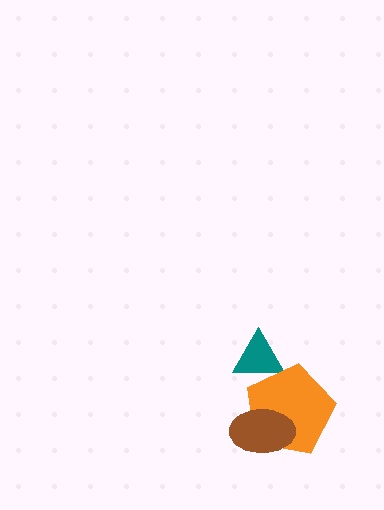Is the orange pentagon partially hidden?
Yes, it is partially covered by another shape.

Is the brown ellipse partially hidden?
No, no other shape covers it.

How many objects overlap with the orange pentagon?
2 objects overlap with the orange pentagon.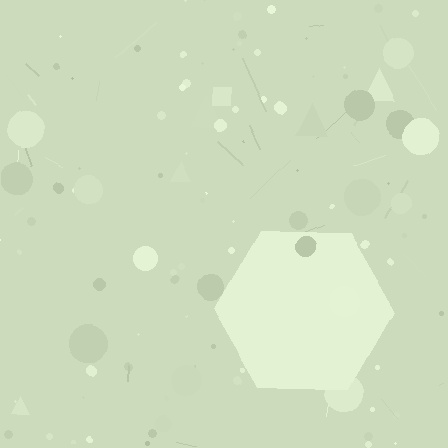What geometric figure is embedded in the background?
A hexagon is embedded in the background.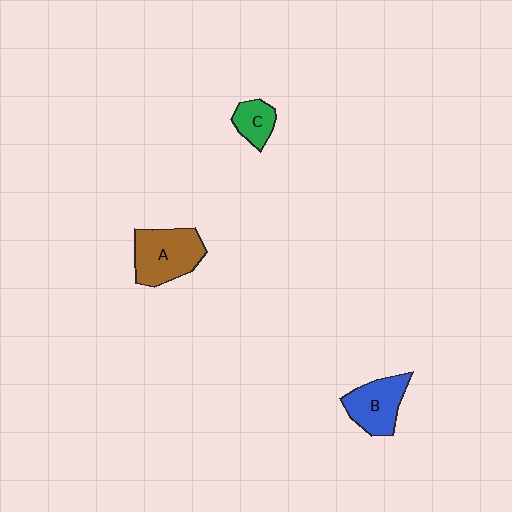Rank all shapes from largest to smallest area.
From largest to smallest: A (brown), B (blue), C (green).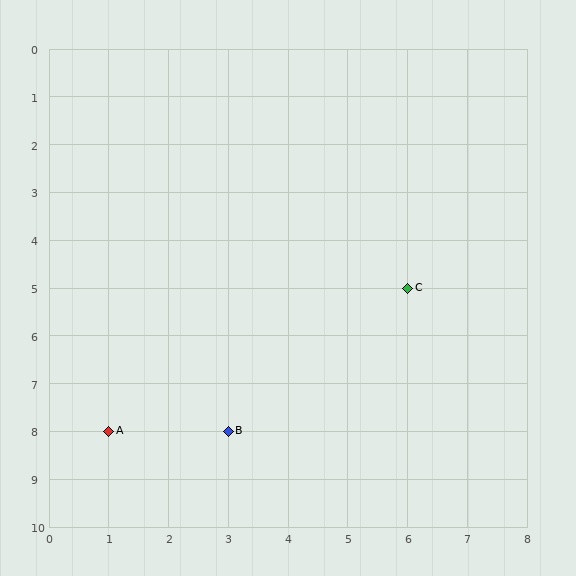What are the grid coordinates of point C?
Point C is at grid coordinates (6, 5).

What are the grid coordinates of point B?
Point B is at grid coordinates (3, 8).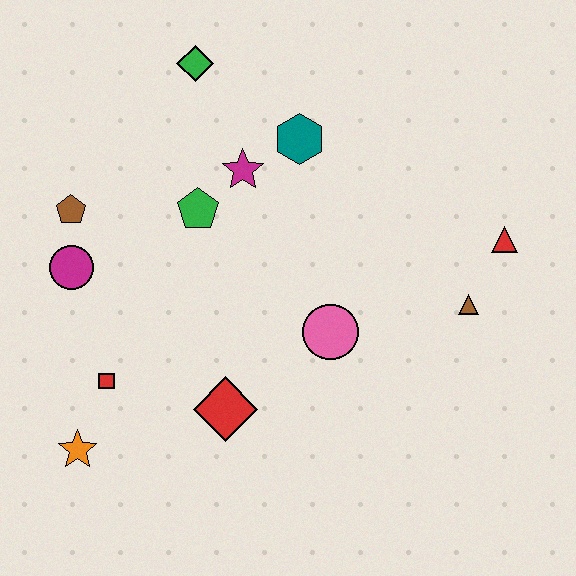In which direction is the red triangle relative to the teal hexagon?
The red triangle is to the right of the teal hexagon.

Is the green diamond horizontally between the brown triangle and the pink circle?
No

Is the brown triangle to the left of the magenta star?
No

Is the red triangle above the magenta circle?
Yes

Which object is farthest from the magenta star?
The orange star is farthest from the magenta star.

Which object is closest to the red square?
The orange star is closest to the red square.